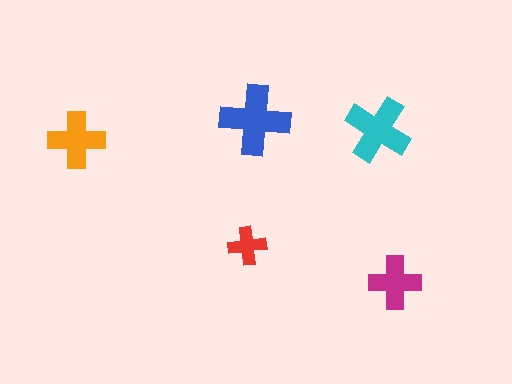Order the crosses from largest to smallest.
the blue one, the cyan one, the orange one, the magenta one, the red one.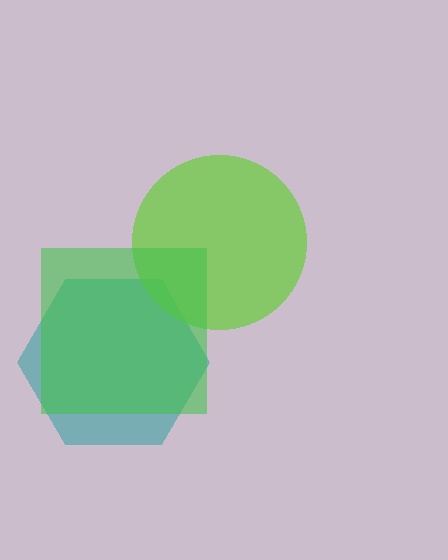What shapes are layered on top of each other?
The layered shapes are: a teal hexagon, a lime circle, a green square.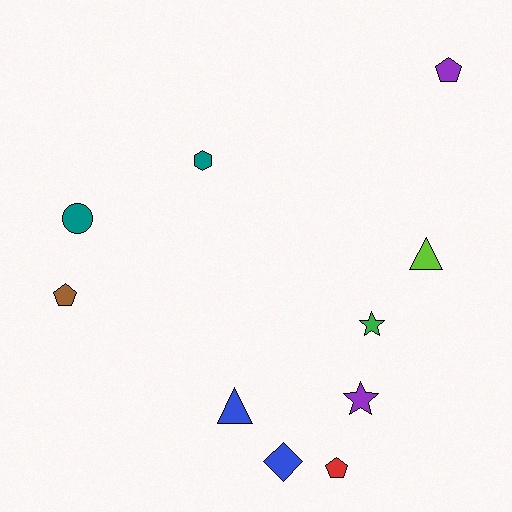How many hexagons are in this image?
There is 1 hexagon.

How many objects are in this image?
There are 10 objects.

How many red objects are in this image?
There is 1 red object.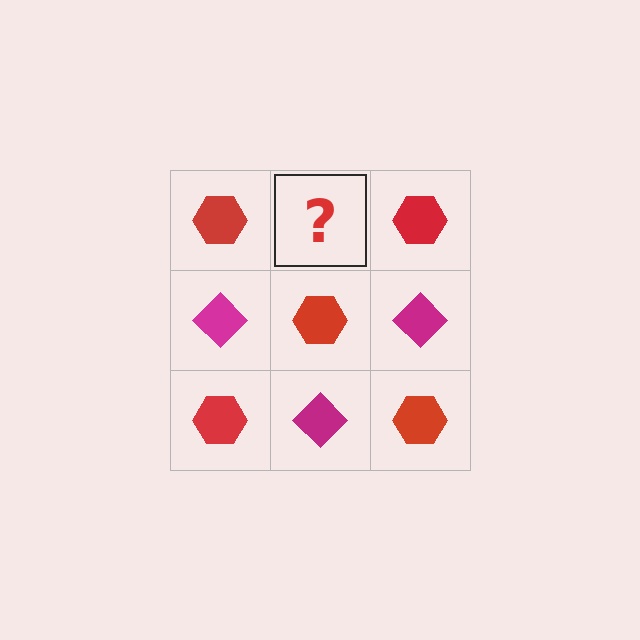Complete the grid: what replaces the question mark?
The question mark should be replaced with a magenta diamond.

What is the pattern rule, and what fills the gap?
The rule is that it alternates red hexagon and magenta diamond in a checkerboard pattern. The gap should be filled with a magenta diamond.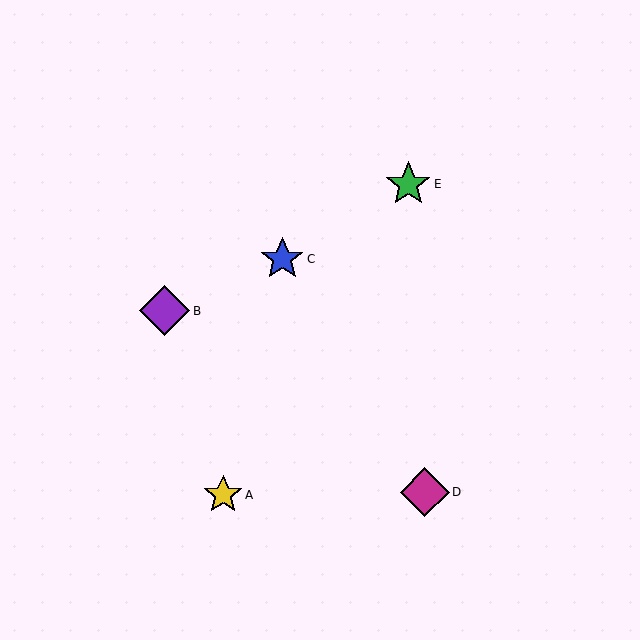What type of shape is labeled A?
Shape A is a yellow star.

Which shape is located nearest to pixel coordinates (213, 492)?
The yellow star (labeled A) at (223, 495) is nearest to that location.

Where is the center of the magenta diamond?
The center of the magenta diamond is at (425, 492).